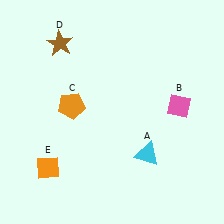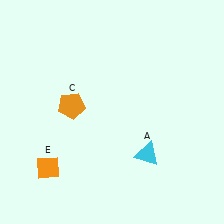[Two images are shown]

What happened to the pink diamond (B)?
The pink diamond (B) was removed in Image 2. It was in the top-right area of Image 1.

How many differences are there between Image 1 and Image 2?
There are 2 differences between the two images.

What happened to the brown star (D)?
The brown star (D) was removed in Image 2. It was in the top-left area of Image 1.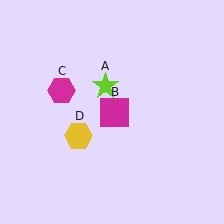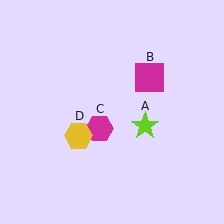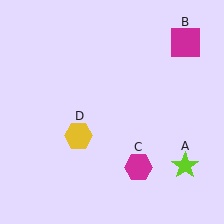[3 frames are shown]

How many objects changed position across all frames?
3 objects changed position: lime star (object A), magenta square (object B), magenta hexagon (object C).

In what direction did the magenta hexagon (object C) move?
The magenta hexagon (object C) moved down and to the right.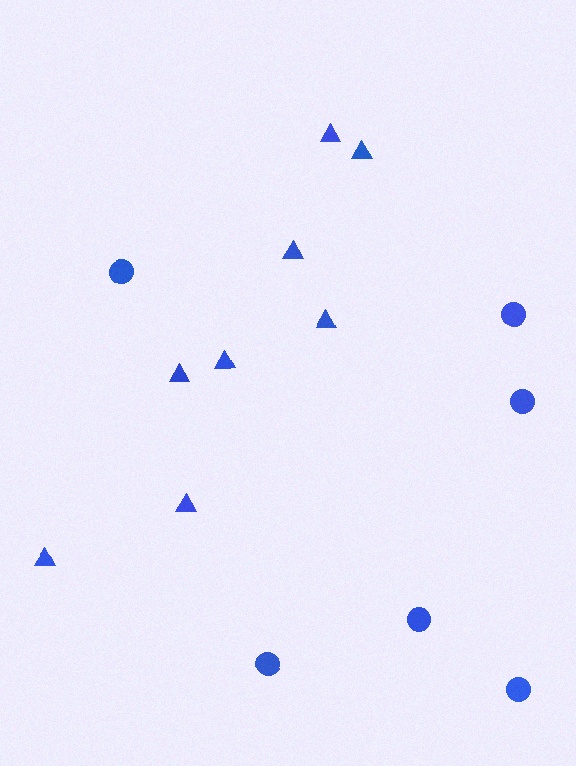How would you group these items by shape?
There are 2 groups: one group of circles (6) and one group of triangles (8).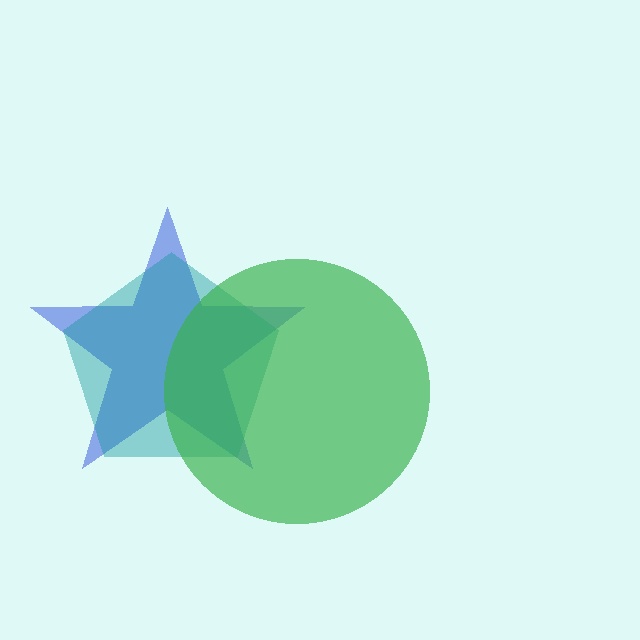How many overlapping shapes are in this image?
There are 3 overlapping shapes in the image.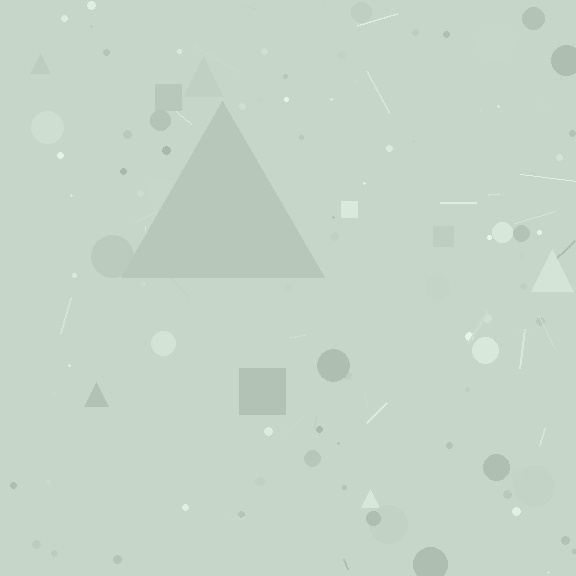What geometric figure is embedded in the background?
A triangle is embedded in the background.